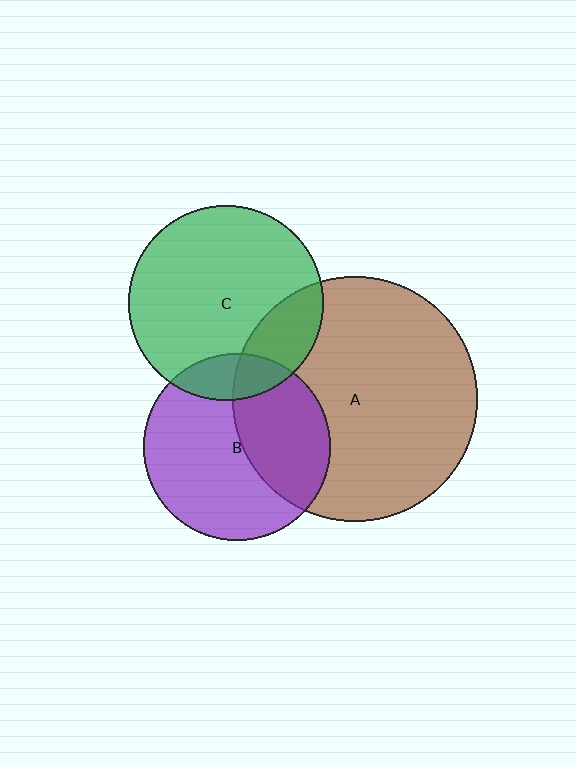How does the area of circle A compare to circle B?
Approximately 1.7 times.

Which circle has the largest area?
Circle A (brown).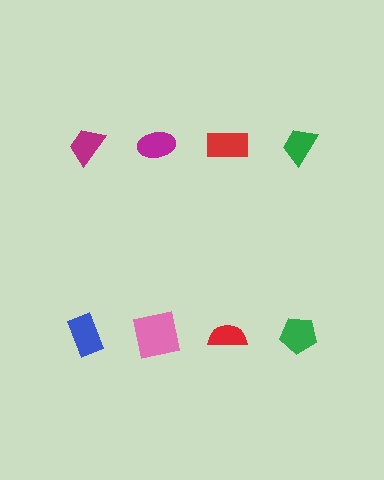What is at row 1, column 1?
A magenta trapezoid.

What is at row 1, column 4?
A green trapezoid.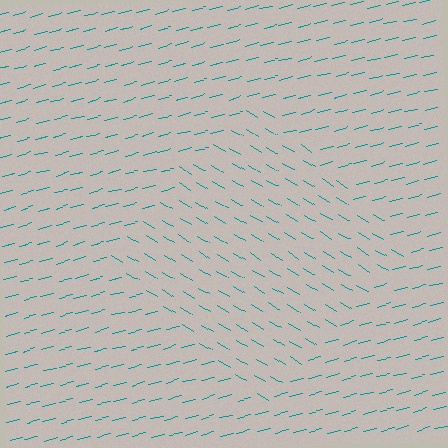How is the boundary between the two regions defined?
The boundary is defined purely by a change in line orientation (approximately 45 degrees difference). All lines are the same color and thickness.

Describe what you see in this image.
The image is filled with small teal line segments. A diamond region in the image has lines oriented differently from the surrounding lines, creating a visible texture boundary.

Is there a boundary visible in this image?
Yes, there is a texture boundary formed by a change in line orientation.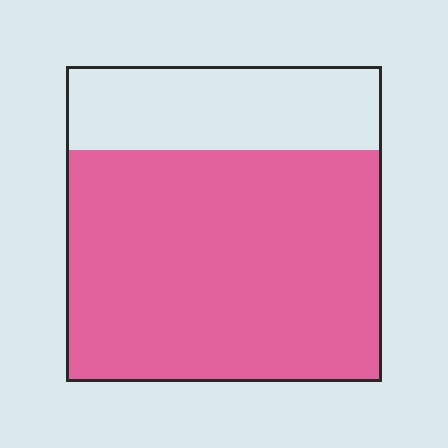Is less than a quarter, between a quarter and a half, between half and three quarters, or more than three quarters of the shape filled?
Between half and three quarters.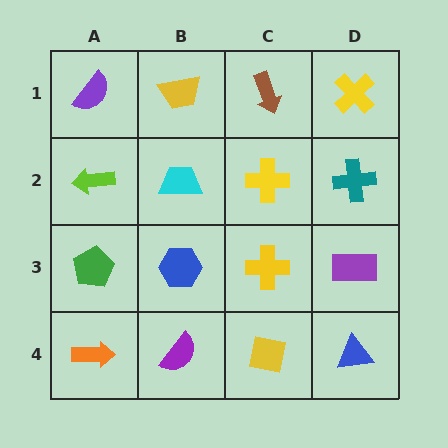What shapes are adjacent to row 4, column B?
A blue hexagon (row 3, column B), an orange arrow (row 4, column A), a yellow square (row 4, column C).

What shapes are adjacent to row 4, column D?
A purple rectangle (row 3, column D), a yellow square (row 4, column C).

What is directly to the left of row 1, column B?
A purple semicircle.